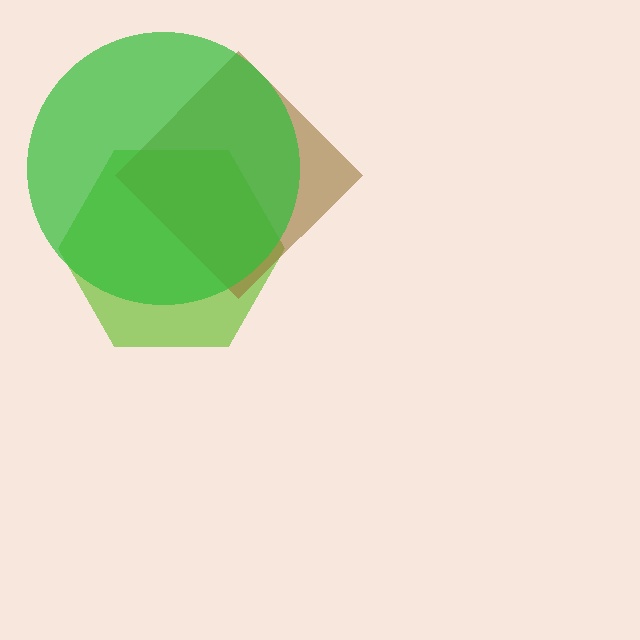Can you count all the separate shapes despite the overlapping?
Yes, there are 3 separate shapes.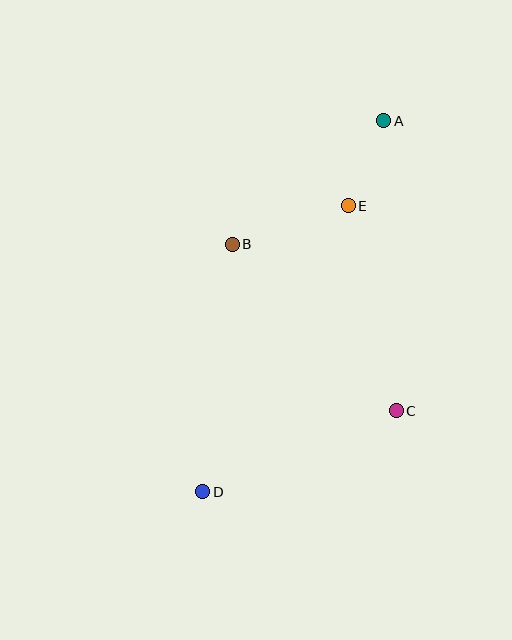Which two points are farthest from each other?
Points A and D are farthest from each other.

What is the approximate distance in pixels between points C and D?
The distance between C and D is approximately 210 pixels.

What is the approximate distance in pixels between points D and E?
The distance between D and E is approximately 321 pixels.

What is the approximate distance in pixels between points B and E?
The distance between B and E is approximately 122 pixels.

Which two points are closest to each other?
Points A and E are closest to each other.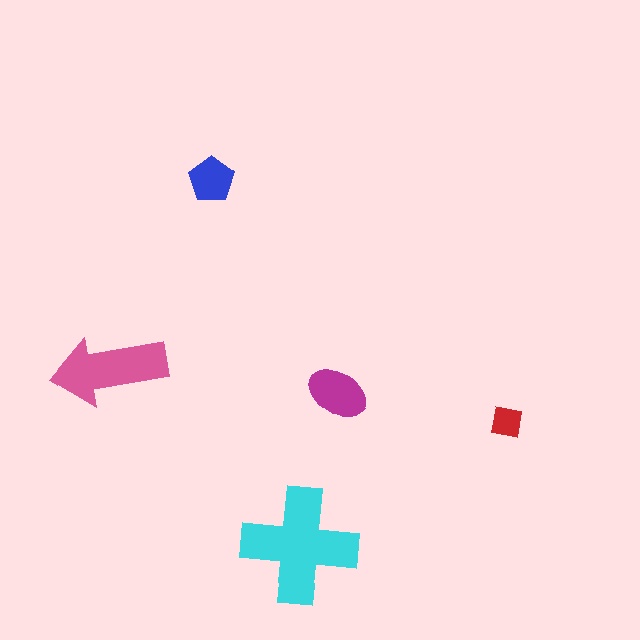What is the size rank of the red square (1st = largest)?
5th.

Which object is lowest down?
The cyan cross is bottommost.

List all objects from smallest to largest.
The red square, the blue pentagon, the magenta ellipse, the pink arrow, the cyan cross.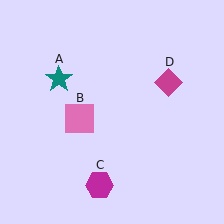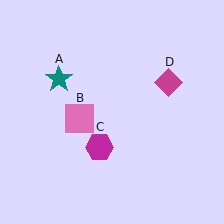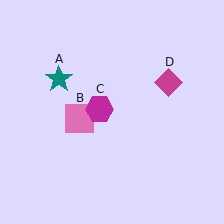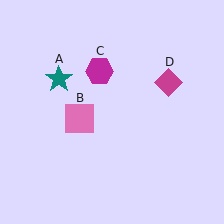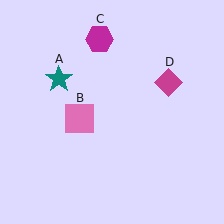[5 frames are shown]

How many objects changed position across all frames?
1 object changed position: magenta hexagon (object C).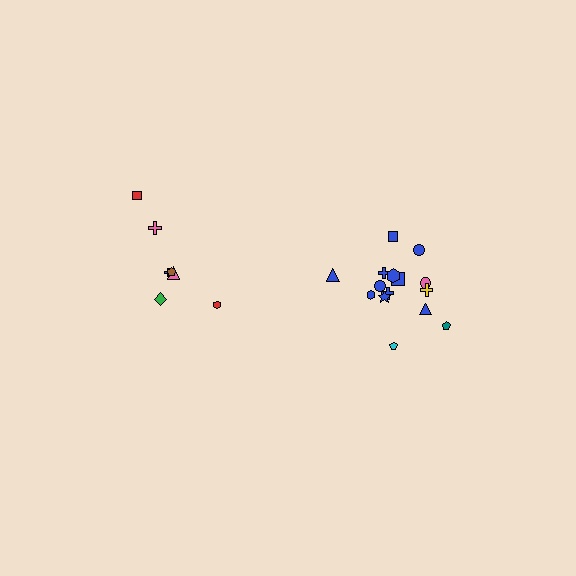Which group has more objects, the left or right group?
The right group.